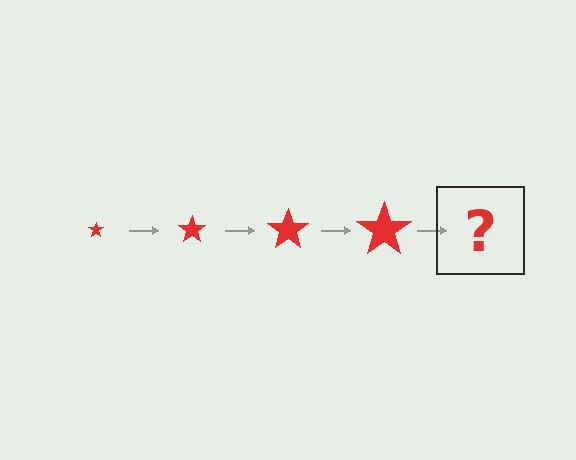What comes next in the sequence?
The next element should be a red star, larger than the previous one.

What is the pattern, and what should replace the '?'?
The pattern is that the star gets progressively larger each step. The '?' should be a red star, larger than the previous one.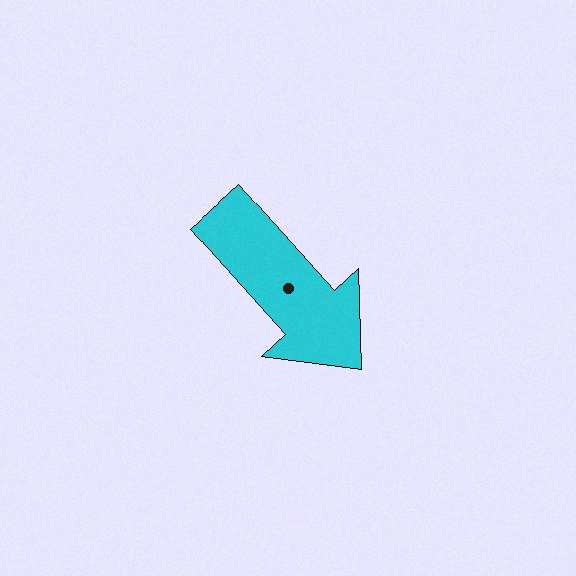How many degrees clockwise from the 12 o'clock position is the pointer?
Approximately 138 degrees.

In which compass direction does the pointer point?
Southeast.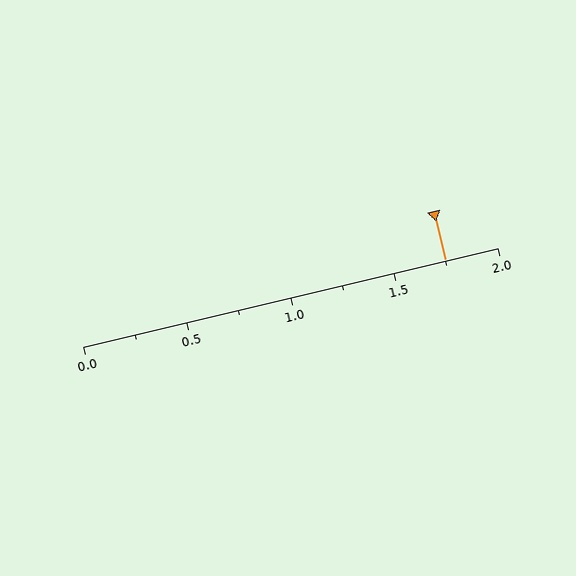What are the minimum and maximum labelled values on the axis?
The axis runs from 0.0 to 2.0.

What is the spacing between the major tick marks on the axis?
The major ticks are spaced 0.5 apart.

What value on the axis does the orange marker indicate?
The marker indicates approximately 1.75.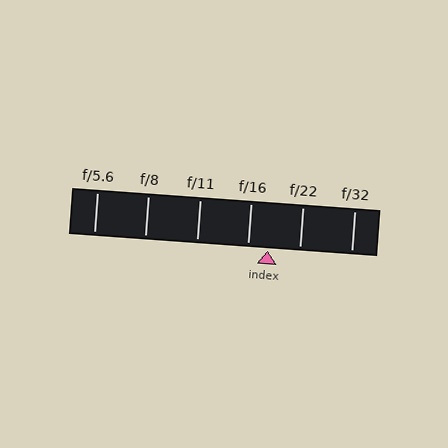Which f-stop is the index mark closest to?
The index mark is closest to f/16.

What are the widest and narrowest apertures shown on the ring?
The widest aperture shown is f/5.6 and the narrowest is f/32.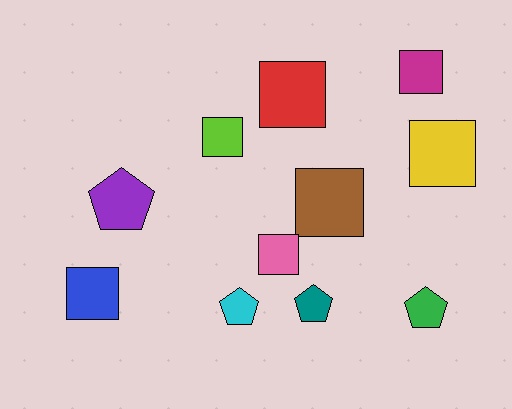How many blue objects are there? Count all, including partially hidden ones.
There is 1 blue object.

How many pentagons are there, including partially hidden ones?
There are 4 pentagons.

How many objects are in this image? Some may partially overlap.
There are 11 objects.